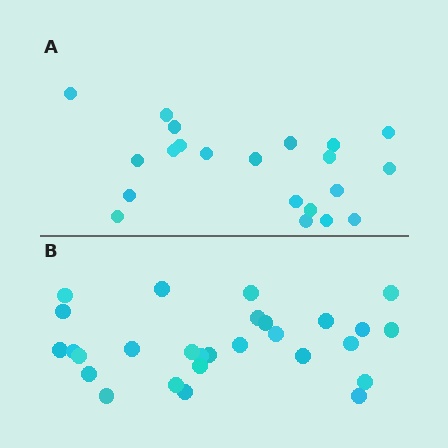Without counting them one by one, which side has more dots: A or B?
Region B (the bottom region) has more dots.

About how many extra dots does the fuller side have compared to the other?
Region B has roughly 8 or so more dots than region A.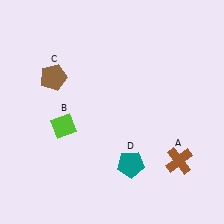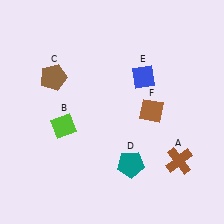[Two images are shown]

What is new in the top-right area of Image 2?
A blue diamond (E) was added in the top-right area of Image 2.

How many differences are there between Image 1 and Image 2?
There are 2 differences between the two images.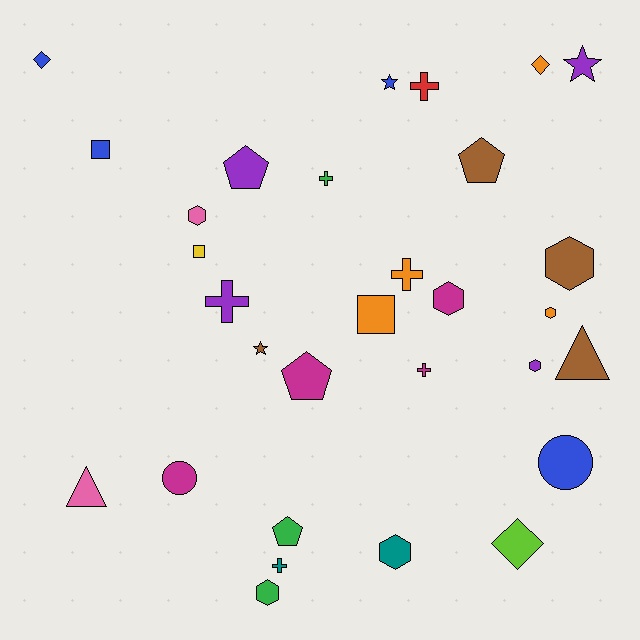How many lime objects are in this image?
There is 1 lime object.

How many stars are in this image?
There are 3 stars.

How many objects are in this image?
There are 30 objects.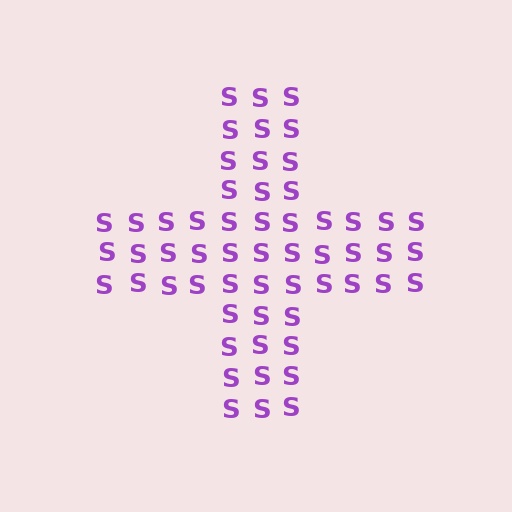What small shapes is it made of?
It is made of small letter S's.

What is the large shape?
The large shape is a cross.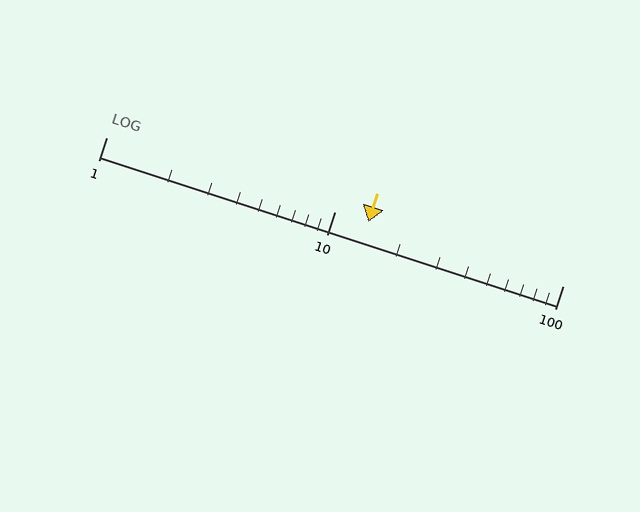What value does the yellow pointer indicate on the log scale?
The pointer indicates approximately 14.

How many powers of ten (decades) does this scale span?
The scale spans 2 decades, from 1 to 100.